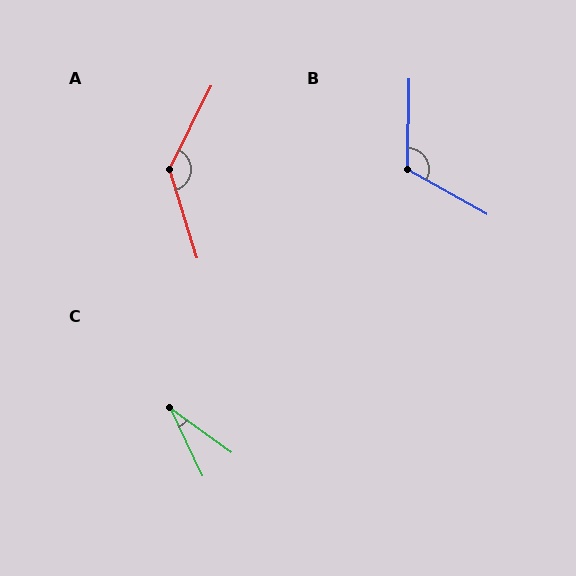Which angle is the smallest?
C, at approximately 29 degrees.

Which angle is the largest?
A, at approximately 136 degrees.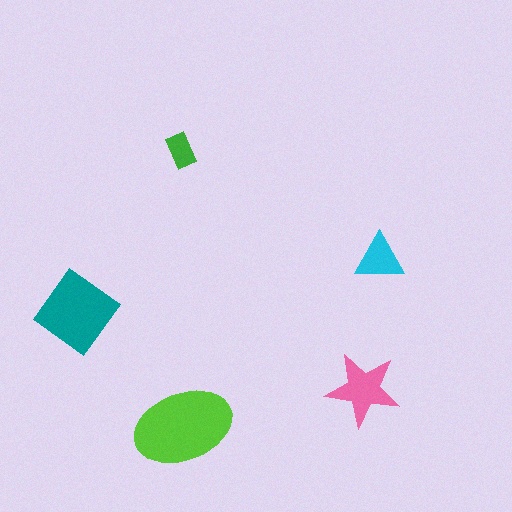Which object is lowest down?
The lime ellipse is bottommost.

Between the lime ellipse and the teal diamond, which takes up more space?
The lime ellipse.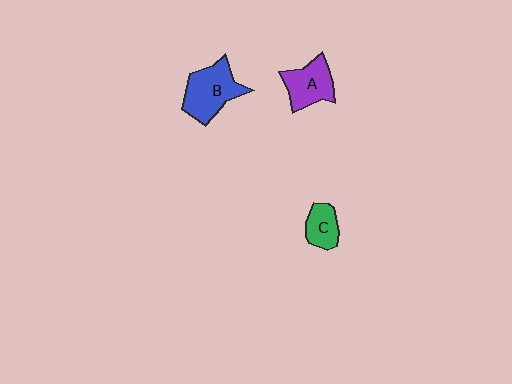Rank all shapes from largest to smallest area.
From largest to smallest: B (blue), A (purple), C (green).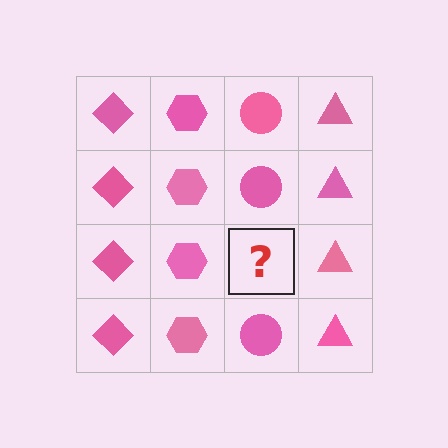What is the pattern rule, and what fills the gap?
The rule is that each column has a consistent shape. The gap should be filled with a pink circle.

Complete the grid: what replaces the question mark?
The question mark should be replaced with a pink circle.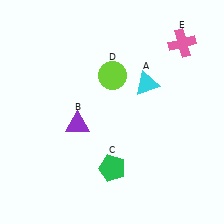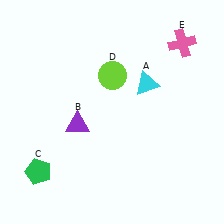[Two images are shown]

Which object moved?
The green pentagon (C) moved left.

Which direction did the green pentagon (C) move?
The green pentagon (C) moved left.